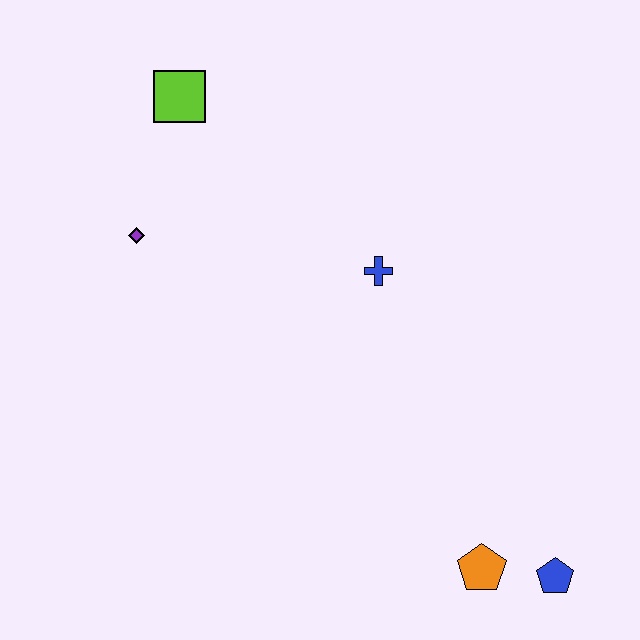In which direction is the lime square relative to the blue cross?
The lime square is to the left of the blue cross.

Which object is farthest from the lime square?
The blue pentagon is farthest from the lime square.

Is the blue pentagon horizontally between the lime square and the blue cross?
No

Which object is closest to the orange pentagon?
The blue pentagon is closest to the orange pentagon.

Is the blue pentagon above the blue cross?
No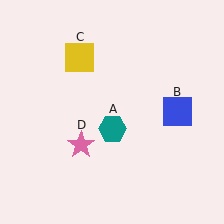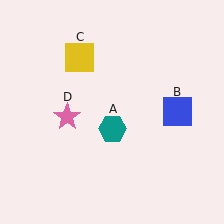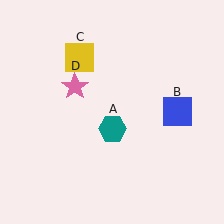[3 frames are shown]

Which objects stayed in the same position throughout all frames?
Teal hexagon (object A) and blue square (object B) and yellow square (object C) remained stationary.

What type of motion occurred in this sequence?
The pink star (object D) rotated clockwise around the center of the scene.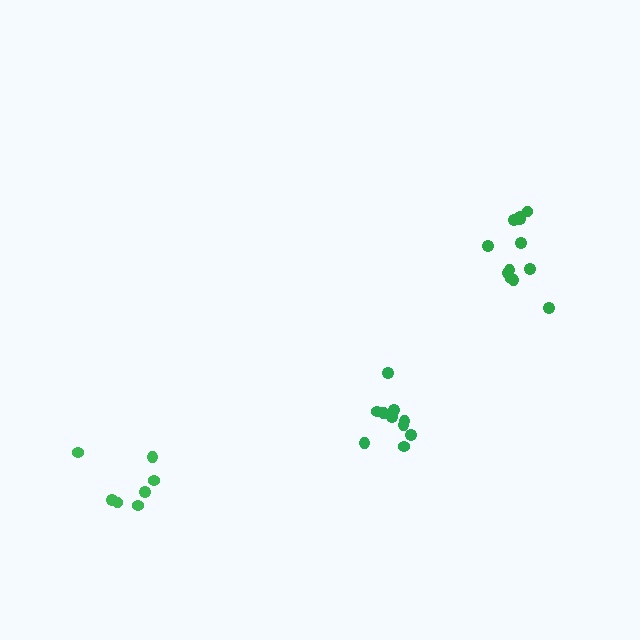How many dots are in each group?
Group 1: 10 dots, Group 2: 12 dots, Group 3: 7 dots (29 total).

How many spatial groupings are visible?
There are 3 spatial groupings.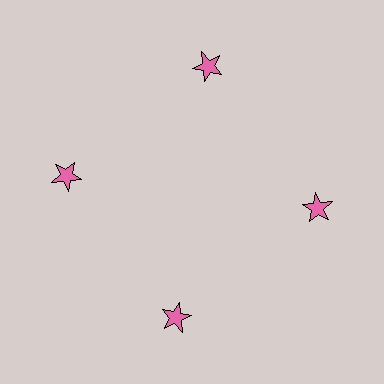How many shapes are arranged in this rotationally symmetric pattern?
There are 4 shapes, arranged in 4 groups of 1.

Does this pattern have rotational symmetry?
Yes, this pattern has 4-fold rotational symmetry. It looks the same after rotating 90 degrees around the center.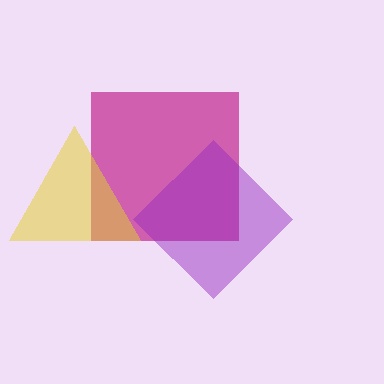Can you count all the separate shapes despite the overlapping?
Yes, there are 3 separate shapes.